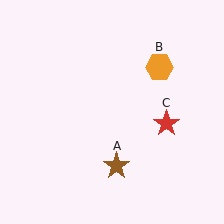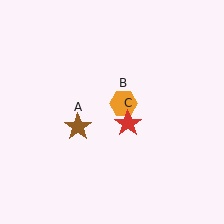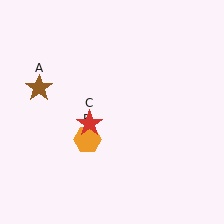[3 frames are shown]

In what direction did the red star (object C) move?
The red star (object C) moved left.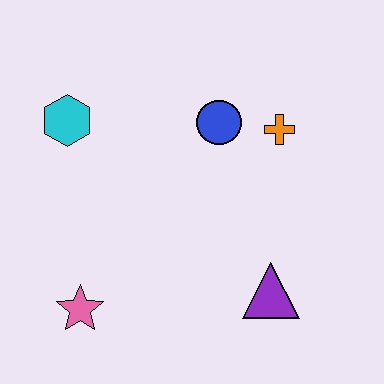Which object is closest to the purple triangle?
The orange cross is closest to the purple triangle.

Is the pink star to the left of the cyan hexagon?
No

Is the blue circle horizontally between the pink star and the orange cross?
Yes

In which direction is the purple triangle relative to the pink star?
The purple triangle is to the right of the pink star.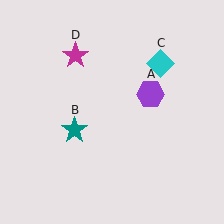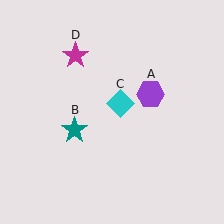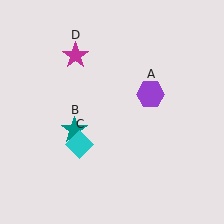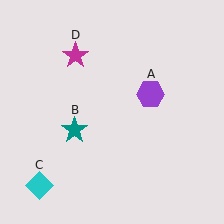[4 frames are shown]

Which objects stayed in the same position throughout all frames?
Purple hexagon (object A) and teal star (object B) and magenta star (object D) remained stationary.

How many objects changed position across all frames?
1 object changed position: cyan diamond (object C).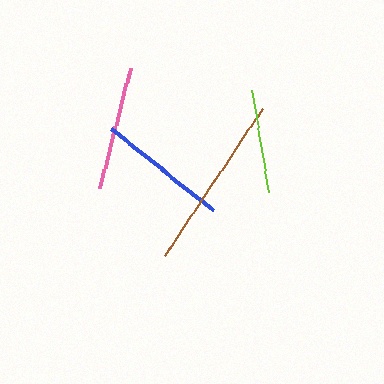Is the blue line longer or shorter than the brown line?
The brown line is longer than the blue line.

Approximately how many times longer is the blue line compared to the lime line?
The blue line is approximately 1.3 times the length of the lime line.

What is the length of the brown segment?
The brown segment is approximately 178 pixels long.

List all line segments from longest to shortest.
From longest to shortest: brown, blue, pink, lime.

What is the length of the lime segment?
The lime segment is approximately 103 pixels long.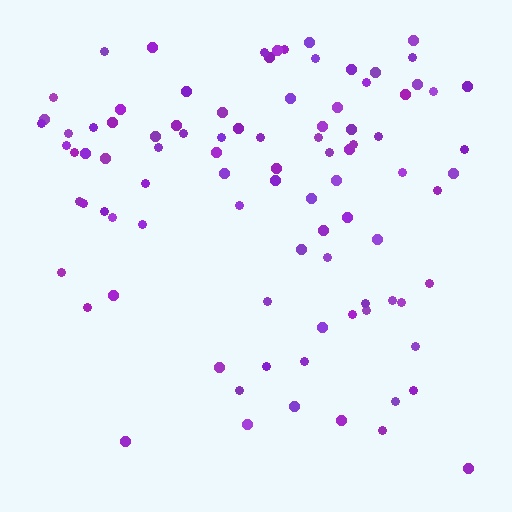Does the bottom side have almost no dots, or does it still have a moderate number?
Still a moderate number, just noticeably fewer than the top.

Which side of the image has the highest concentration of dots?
The top.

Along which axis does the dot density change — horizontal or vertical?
Vertical.